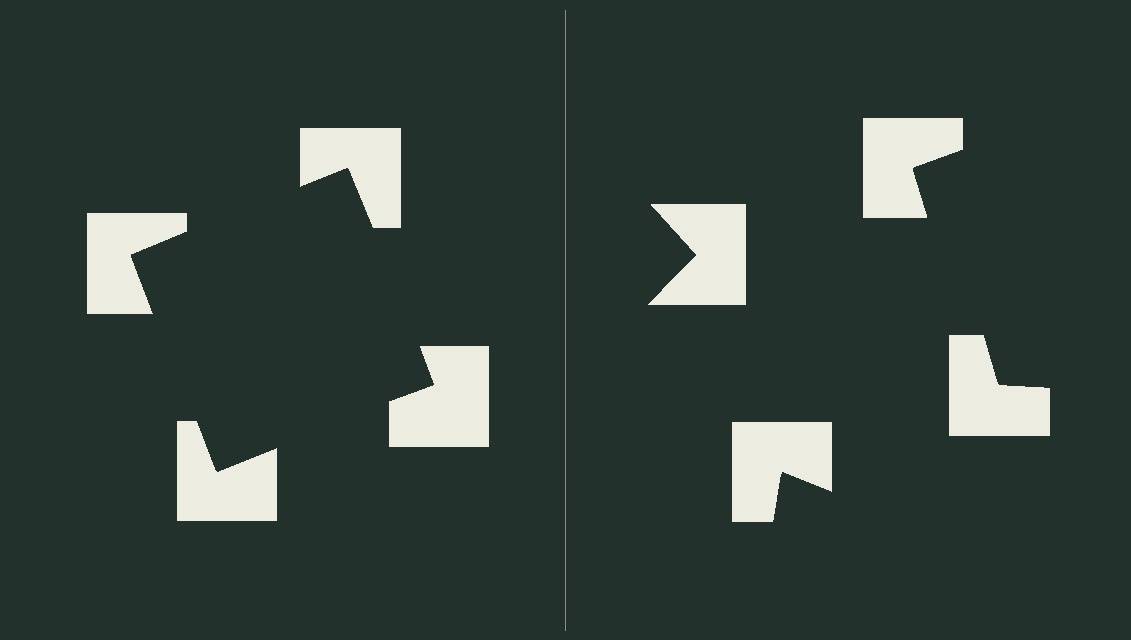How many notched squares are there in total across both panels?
8 — 4 on each side.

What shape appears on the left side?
An illusory square.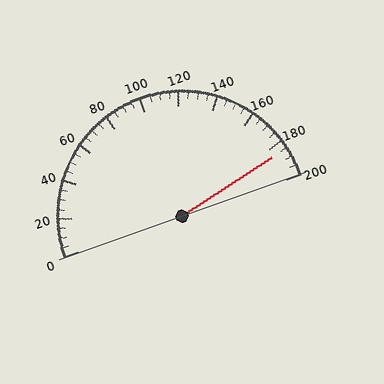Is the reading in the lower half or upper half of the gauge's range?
The reading is in the upper half of the range (0 to 200).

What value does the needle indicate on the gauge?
The needle indicates approximately 185.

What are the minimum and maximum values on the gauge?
The gauge ranges from 0 to 200.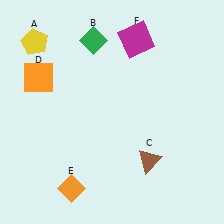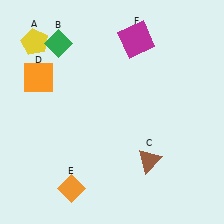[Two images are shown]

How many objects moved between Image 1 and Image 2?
1 object moved between the two images.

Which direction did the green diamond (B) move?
The green diamond (B) moved left.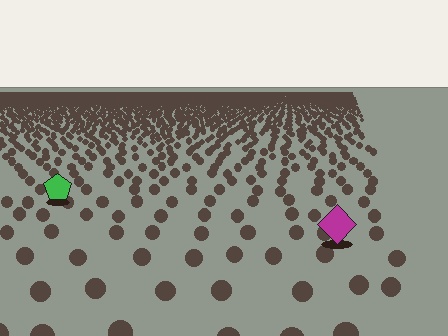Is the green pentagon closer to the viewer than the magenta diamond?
No. The magenta diamond is closer — you can tell from the texture gradient: the ground texture is coarser near it.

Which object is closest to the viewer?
The magenta diamond is closest. The texture marks near it are larger and more spread out.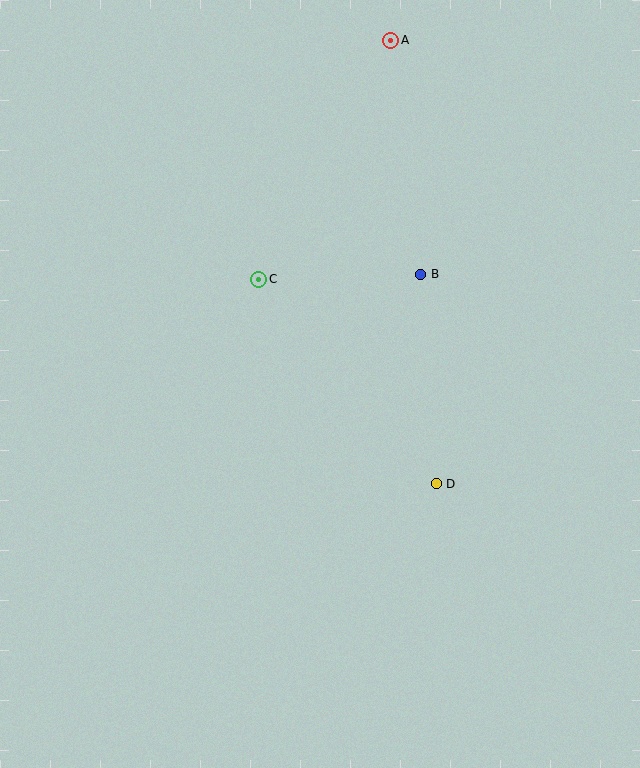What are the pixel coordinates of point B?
Point B is at (420, 274).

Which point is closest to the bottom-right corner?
Point D is closest to the bottom-right corner.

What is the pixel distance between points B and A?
The distance between B and A is 236 pixels.